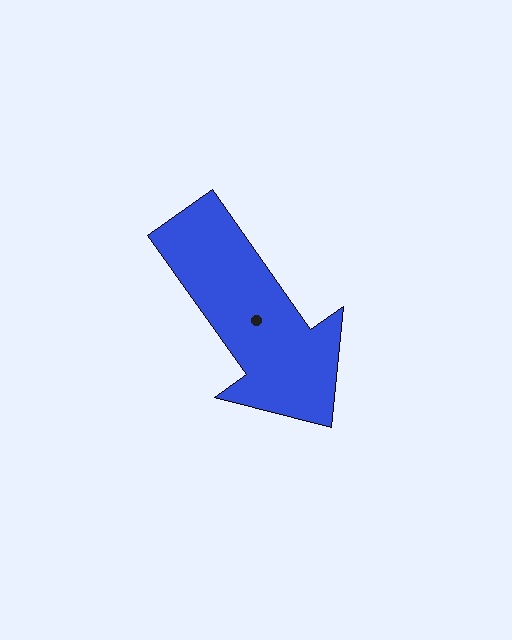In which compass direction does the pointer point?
Southeast.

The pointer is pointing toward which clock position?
Roughly 5 o'clock.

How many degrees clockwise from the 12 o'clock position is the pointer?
Approximately 145 degrees.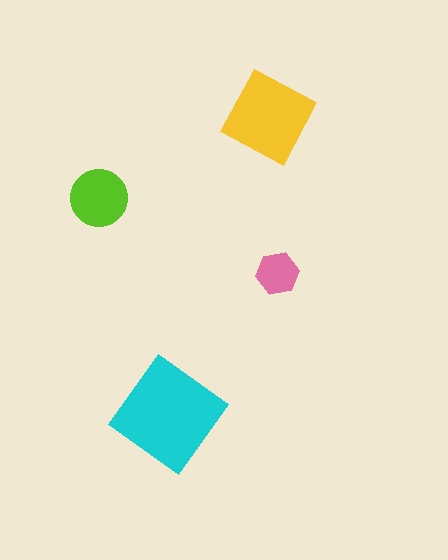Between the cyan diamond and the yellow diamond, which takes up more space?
The cyan diamond.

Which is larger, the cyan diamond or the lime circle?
The cyan diamond.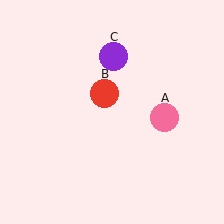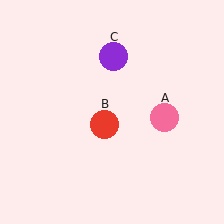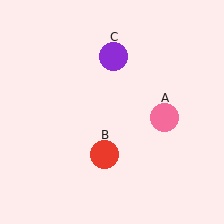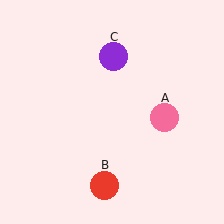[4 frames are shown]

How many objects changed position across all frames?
1 object changed position: red circle (object B).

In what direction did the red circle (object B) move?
The red circle (object B) moved down.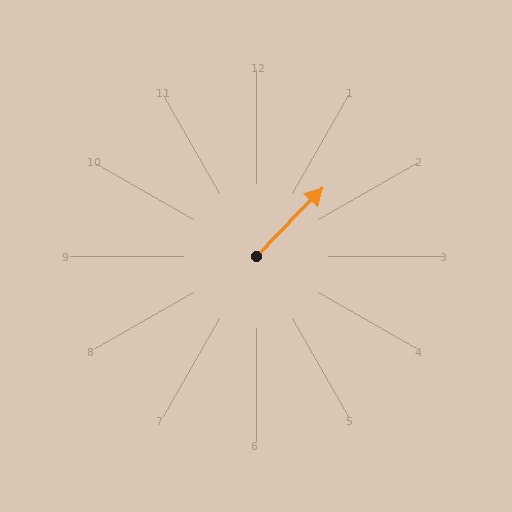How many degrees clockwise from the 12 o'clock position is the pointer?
Approximately 44 degrees.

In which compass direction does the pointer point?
Northeast.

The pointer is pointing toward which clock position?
Roughly 1 o'clock.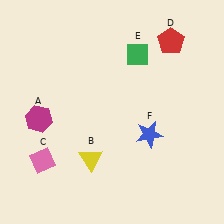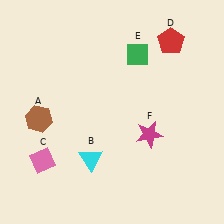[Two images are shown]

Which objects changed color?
A changed from magenta to brown. B changed from yellow to cyan. F changed from blue to magenta.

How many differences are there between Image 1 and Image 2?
There are 3 differences between the two images.